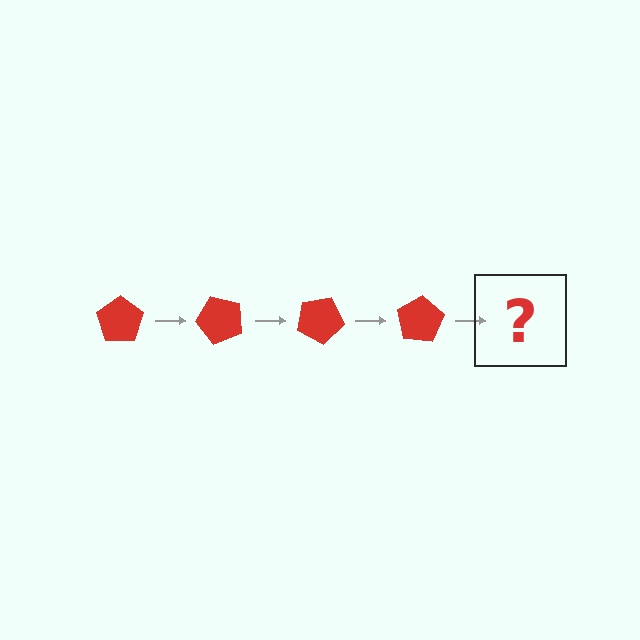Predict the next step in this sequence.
The next step is a red pentagon rotated 200 degrees.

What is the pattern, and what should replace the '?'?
The pattern is that the pentagon rotates 50 degrees each step. The '?' should be a red pentagon rotated 200 degrees.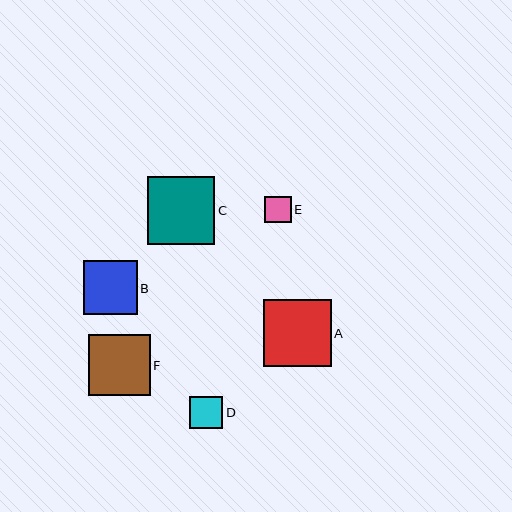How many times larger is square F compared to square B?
Square F is approximately 1.1 times the size of square B.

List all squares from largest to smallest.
From largest to smallest: A, C, F, B, D, E.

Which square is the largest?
Square A is the largest with a size of approximately 68 pixels.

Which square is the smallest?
Square E is the smallest with a size of approximately 26 pixels.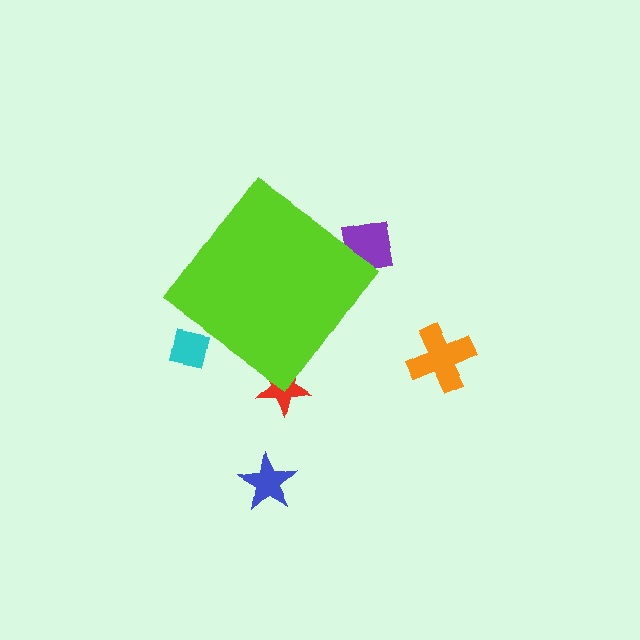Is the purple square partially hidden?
Yes, the purple square is partially hidden behind the lime diamond.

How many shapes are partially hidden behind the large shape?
3 shapes are partially hidden.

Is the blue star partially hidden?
No, the blue star is fully visible.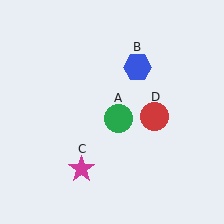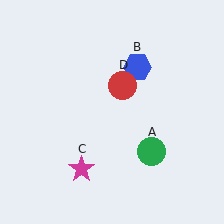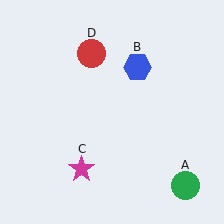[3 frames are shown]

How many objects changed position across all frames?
2 objects changed position: green circle (object A), red circle (object D).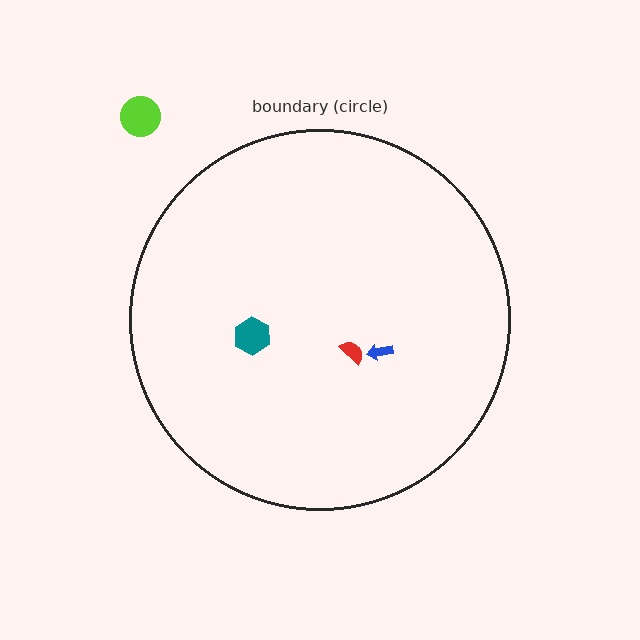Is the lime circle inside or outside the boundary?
Outside.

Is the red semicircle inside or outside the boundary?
Inside.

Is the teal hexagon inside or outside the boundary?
Inside.